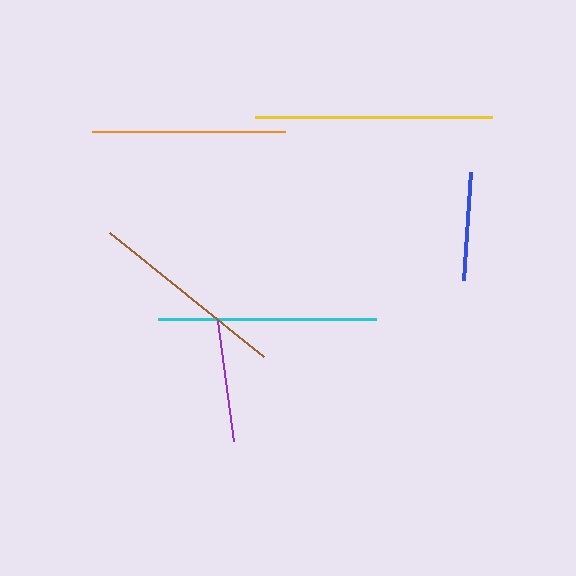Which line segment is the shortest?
The blue line is the shortest at approximately 108 pixels.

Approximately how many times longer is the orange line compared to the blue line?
The orange line is approximately 1.8 times the length of the blue line.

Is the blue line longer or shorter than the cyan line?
The cyan line is longer than the blue line.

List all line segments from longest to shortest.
From longest to shortest: yellow, cyan, brown, orange, purple, blue.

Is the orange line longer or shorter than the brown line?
The brown line is longer than the orange line.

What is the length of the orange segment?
The orange segment is approximately 193 pixels long.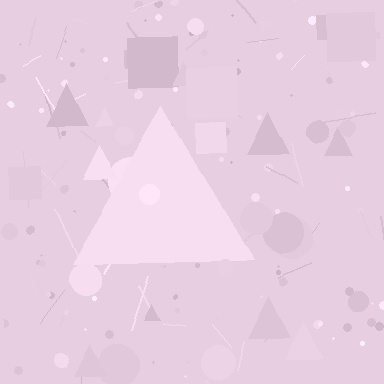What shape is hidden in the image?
A triangle is hidden in the image.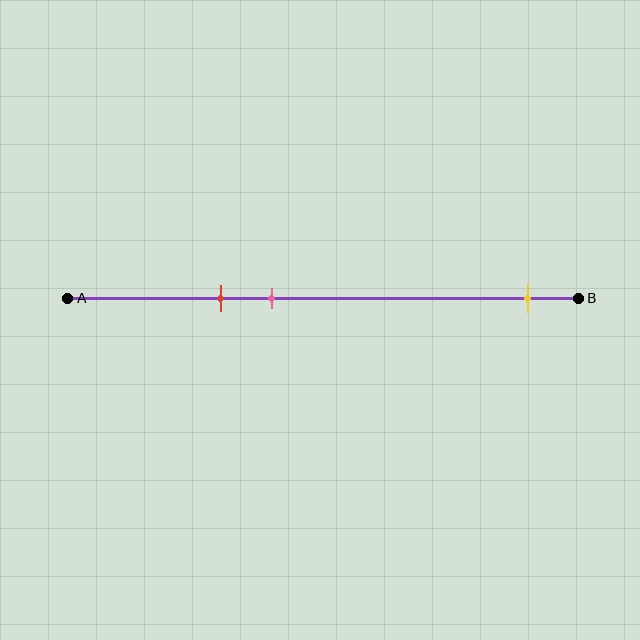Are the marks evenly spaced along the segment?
No, the marks are not evenly spaced.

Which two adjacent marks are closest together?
The red and pink marks are the closest adjacent pair.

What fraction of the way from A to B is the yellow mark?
The yellow mark is approximately 90% (0.9) of the way from A to B.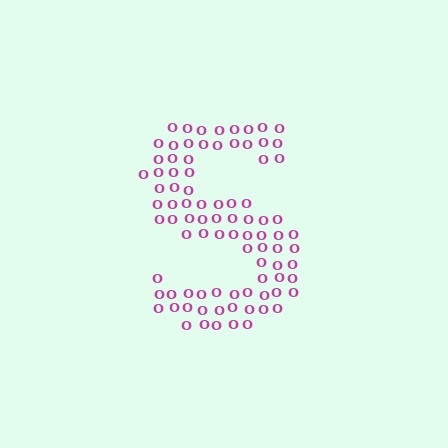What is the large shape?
The large shape is the letter S.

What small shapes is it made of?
It is made of small letter O's.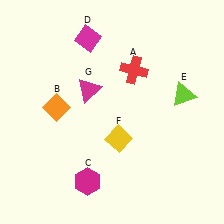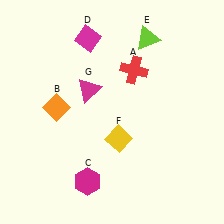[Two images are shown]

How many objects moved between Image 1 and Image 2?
1 object moved between the two images.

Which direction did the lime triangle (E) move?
The lime triangle (E) moved up.